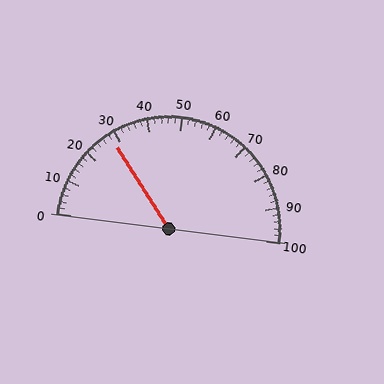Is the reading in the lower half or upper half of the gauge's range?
The reading is in the lower half of the range (0 to 100).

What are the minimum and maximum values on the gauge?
The gauge ranges from 0 to 100.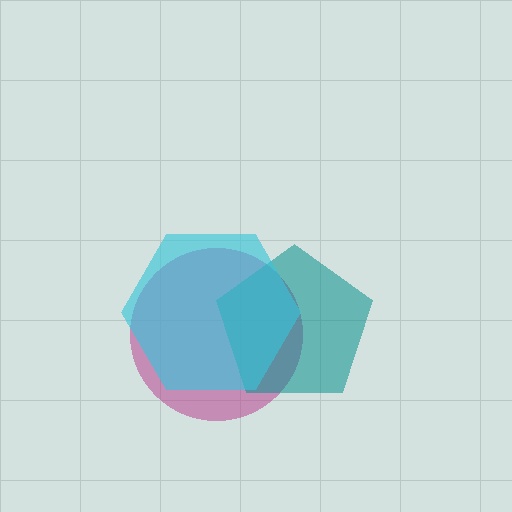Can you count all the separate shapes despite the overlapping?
Yes, there are 3 separate shapes.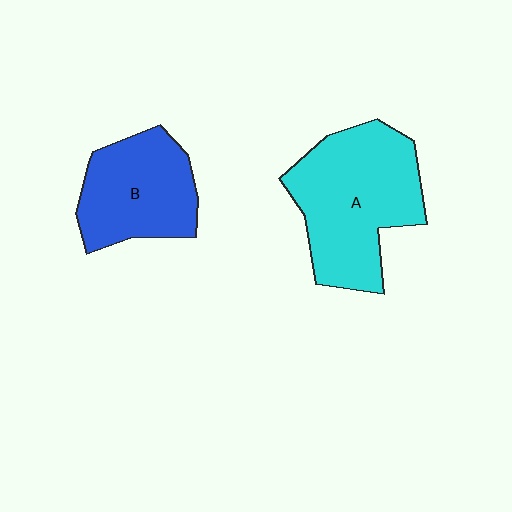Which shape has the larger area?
Shape A (cyan).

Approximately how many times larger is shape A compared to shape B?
Approximately 1.4 times.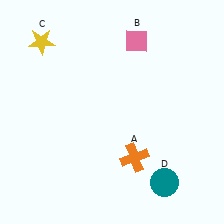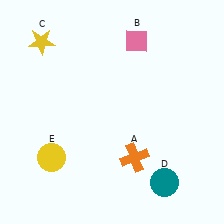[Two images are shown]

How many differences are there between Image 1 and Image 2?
There is 1 difference between the two images.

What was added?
A yellow circle (E) was added in Image 2.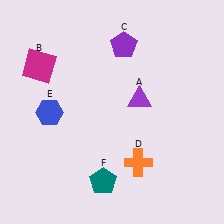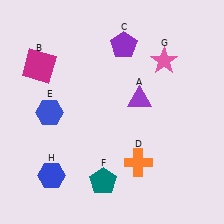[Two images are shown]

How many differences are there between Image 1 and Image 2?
There are 2 differences between the two images.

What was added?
A pink star (G), a blue hexagon (H) were added in Image 2.